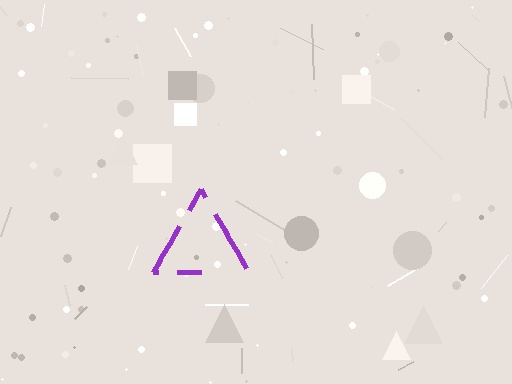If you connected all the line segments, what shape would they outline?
They would outline a triangle.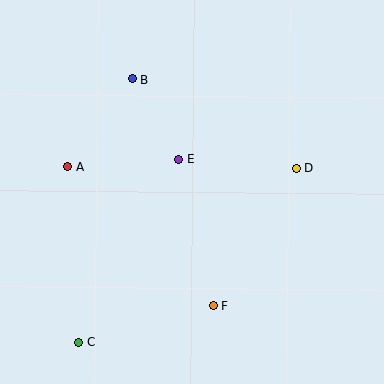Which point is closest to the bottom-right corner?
Point F is closest to the bottom-right corner.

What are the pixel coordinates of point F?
Point F is at (213, 306).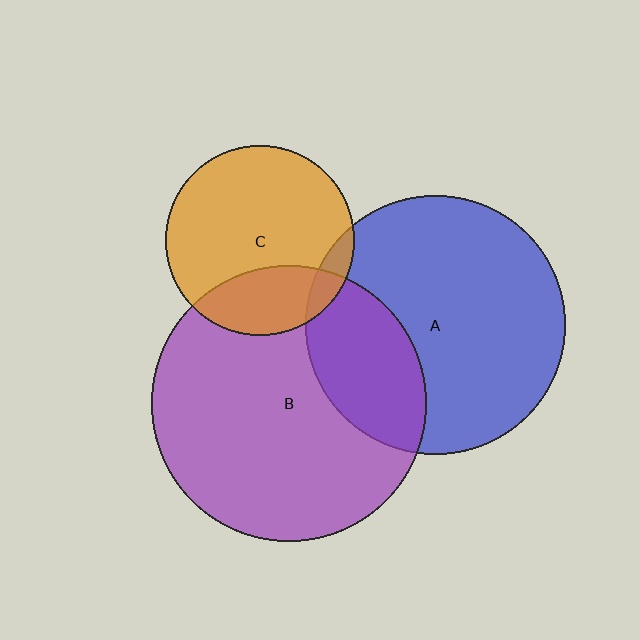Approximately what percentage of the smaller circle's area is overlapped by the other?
Approximately 10%.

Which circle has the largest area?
Circle B (purple).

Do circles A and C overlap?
Yes.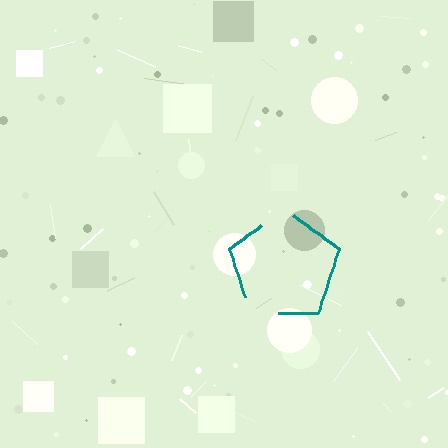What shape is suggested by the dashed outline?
The dashed outline suggests a pentagon.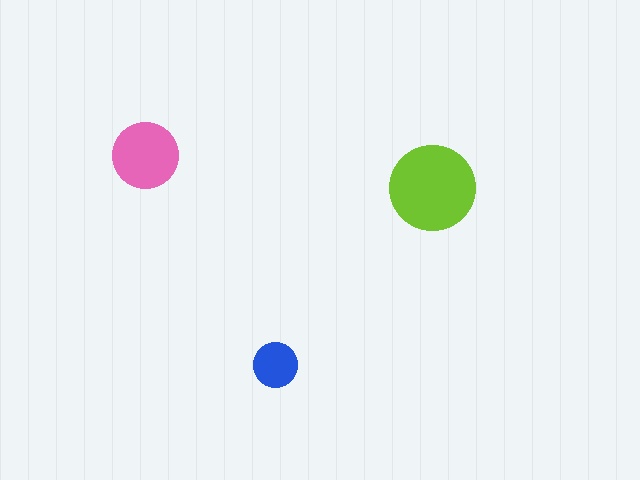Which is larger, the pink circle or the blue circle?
The pink one.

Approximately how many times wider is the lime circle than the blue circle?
About 2 times wider.